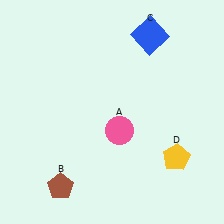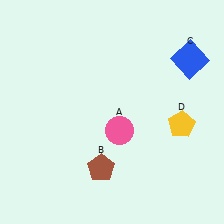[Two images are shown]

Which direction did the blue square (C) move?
The blue square (C) moved right.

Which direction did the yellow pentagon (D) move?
The yellow pentagon (D) moved up.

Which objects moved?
The objects that moved are: the brown pentagon (B), the blue square (C), the yellow pentagon (D).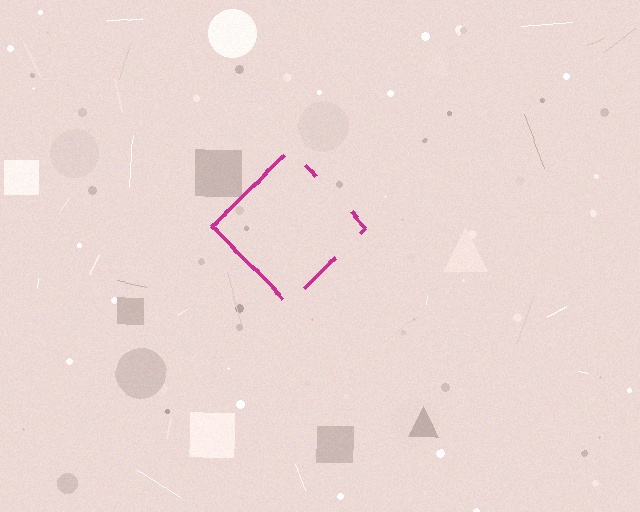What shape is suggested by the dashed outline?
The dashed outline suggests a diamond.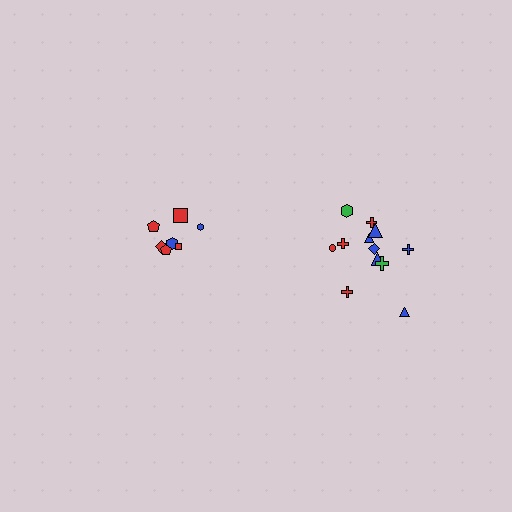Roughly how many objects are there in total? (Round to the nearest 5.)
Roughly 20 objects in total.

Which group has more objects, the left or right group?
The right group.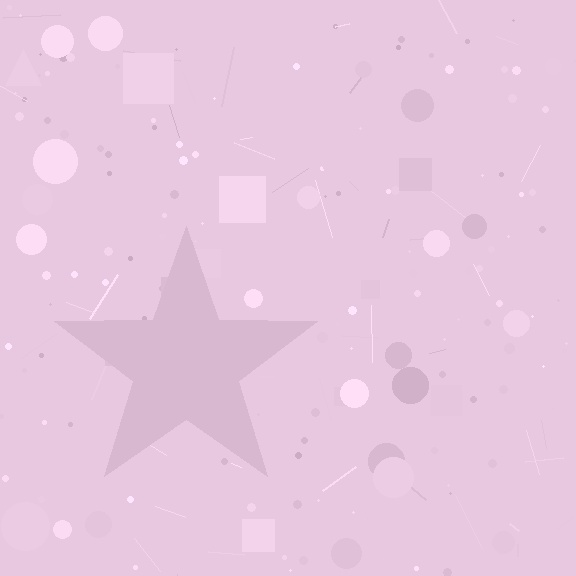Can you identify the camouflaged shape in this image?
The camouflaged shape is a star.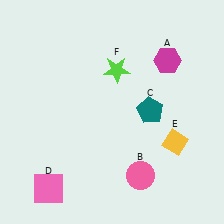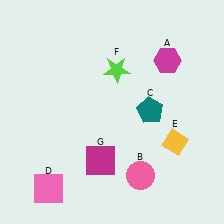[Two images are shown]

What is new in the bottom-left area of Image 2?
A magenta square (G) was added in the bottom-left area of Image 2.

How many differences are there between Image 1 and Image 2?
There is 1 difference between the two images.